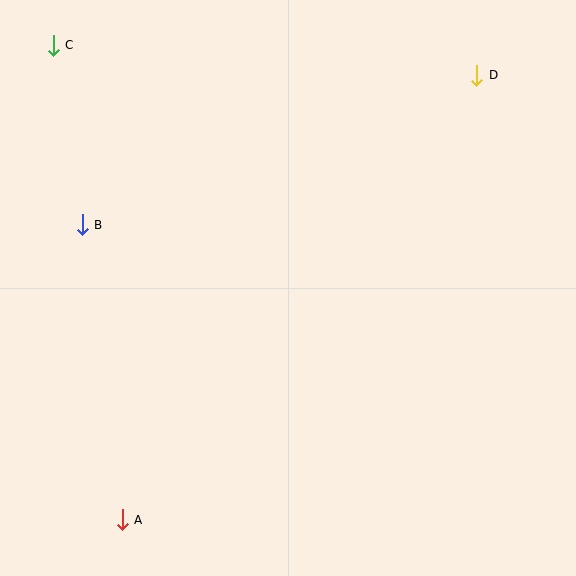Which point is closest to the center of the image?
Point B at (82, 225) is closest to the center.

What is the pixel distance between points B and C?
The distance between B and C is 182 pixels.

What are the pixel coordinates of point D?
Point D is at (477, 75).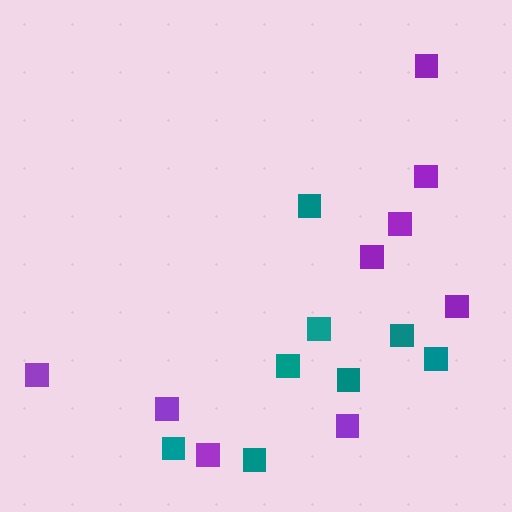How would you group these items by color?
There are 2 groups: one group of teal squares (8) and one group of purple squares (9).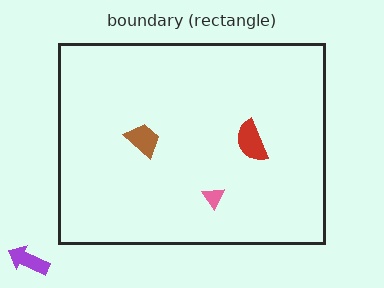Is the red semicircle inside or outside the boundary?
Inside.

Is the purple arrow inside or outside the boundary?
Outside.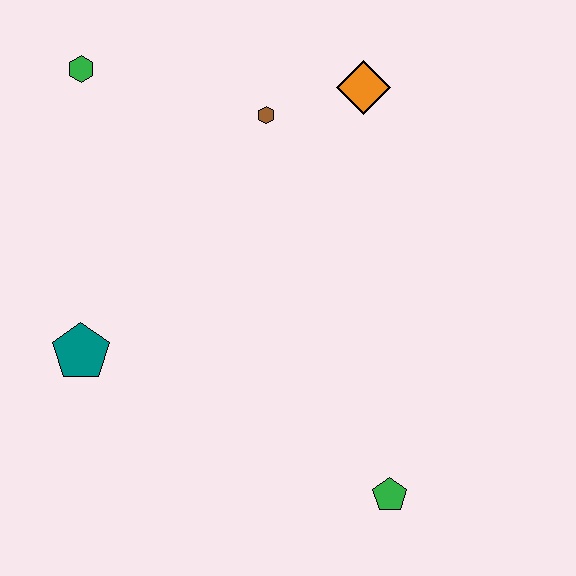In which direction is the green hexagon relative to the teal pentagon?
The green hexagon is above the teal pentagon.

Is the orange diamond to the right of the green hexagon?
Yes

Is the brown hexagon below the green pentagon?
No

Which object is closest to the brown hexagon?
The orange diamond is closest to the brown hexagon.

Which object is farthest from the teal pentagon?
The orange diamond is farthest from the teal pentagon.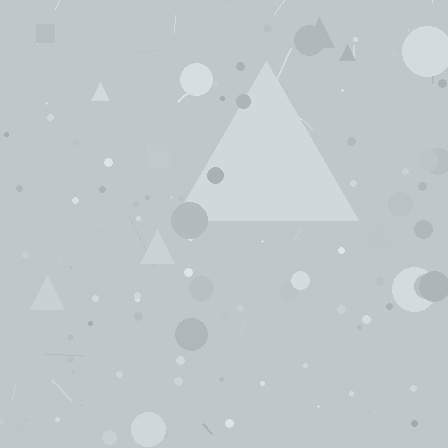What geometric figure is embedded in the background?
A triangle is embedded in the background.